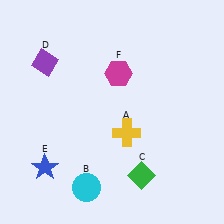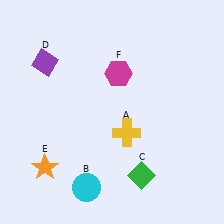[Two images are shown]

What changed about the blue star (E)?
In Image 1, E is blue. In Image 2, it changed to orange.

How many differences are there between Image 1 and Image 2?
There is 1 difference between the two images.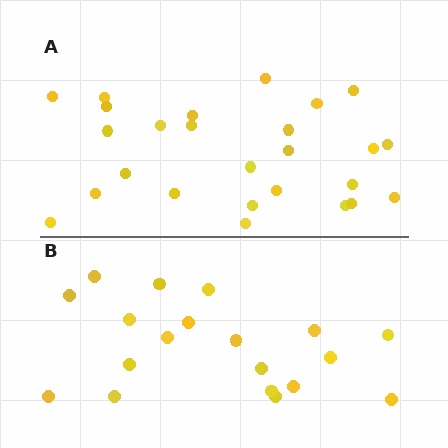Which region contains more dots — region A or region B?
Region A (the top region) has more dots.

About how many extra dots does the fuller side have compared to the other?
Region A has roughly 8 or so more dots than region B.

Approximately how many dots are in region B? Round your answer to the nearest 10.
About 20 dots. (The exact count is 19, which rounds to 20.)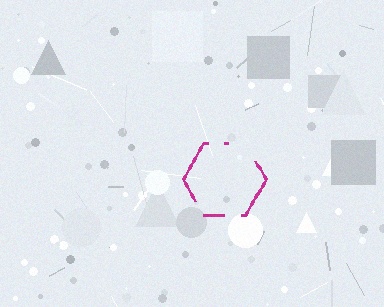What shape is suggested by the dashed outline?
The dashed outline suggests a hexagon.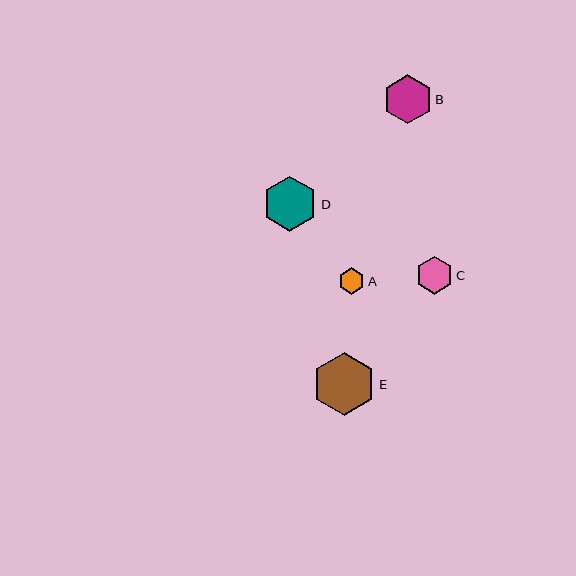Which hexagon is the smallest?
Hexagon A is the smallest with a size of approximately 26 pixels.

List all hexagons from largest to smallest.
From largest to smallest: E, D, B, C, A.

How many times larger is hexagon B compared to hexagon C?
Hexagon B is approximately 1.3 times the size of hexagon C.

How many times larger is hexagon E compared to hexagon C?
Hexagon E is approximately 1.7 times the size of hexagon C.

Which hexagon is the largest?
Hexagon E is the largest with a size of approximately 63 pixels.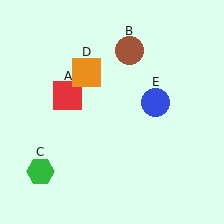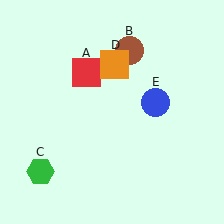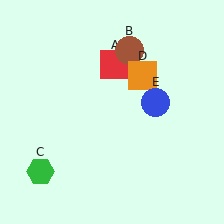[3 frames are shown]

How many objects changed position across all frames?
2 objects changed position: red square (object A), orange square (object D).